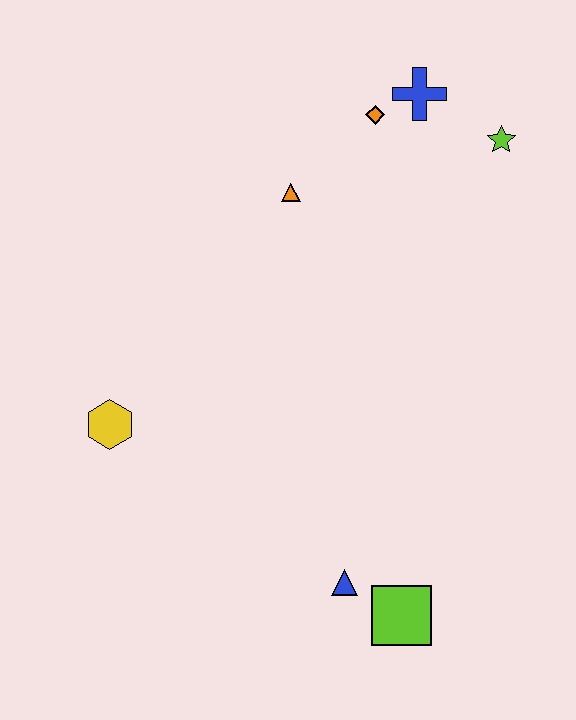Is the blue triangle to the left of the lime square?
Yes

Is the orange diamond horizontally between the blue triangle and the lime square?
Yes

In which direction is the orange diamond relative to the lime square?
The orange diamond is above the lime square.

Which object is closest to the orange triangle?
The orange diamond is closest to the orange triangle.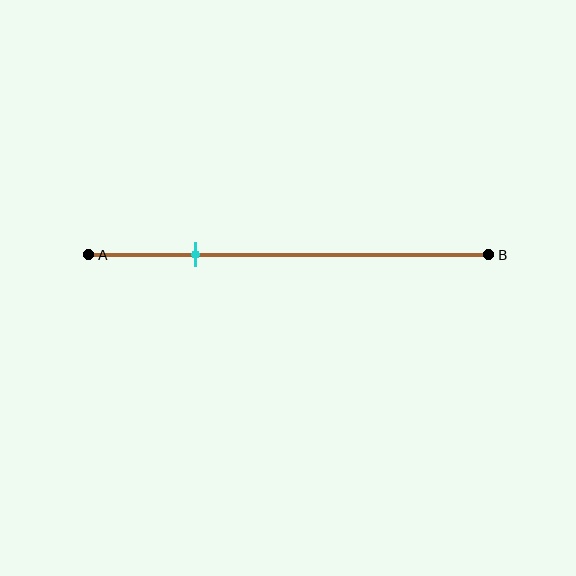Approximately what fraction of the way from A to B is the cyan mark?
The cyan mark is approximately 25% of the way from A to B.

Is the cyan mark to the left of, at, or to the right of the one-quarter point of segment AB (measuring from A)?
The cyan mark is approximately at the one-quarter point of segment AB.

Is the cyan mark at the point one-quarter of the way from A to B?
Yes, the mark is approximately at the one-quarter point.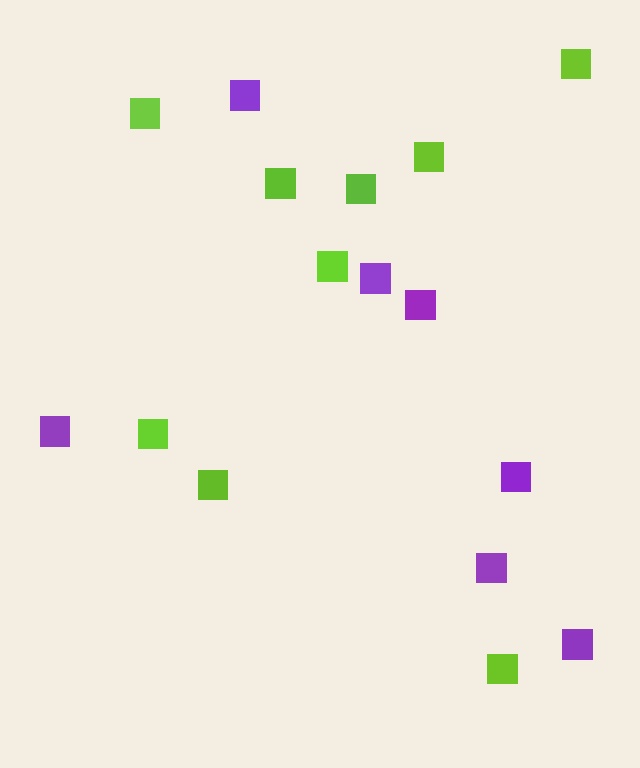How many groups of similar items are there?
There are 2 groups: one group of lime squares (9) and one group of purple squares (7).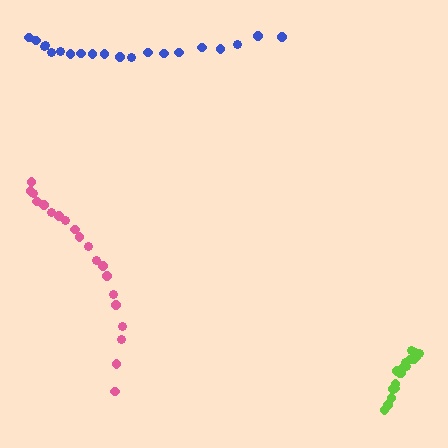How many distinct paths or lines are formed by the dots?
There are 3 distinct paths.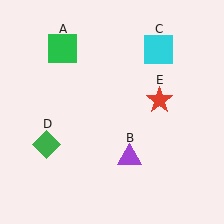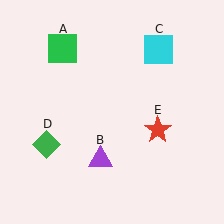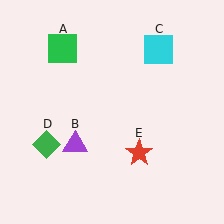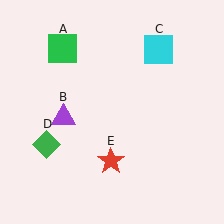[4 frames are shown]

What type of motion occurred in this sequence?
The purple triangle (object B), red star (object E) rotated clockwise around the center of the scene.